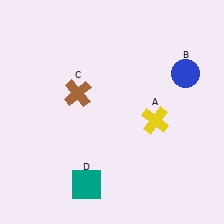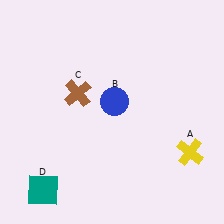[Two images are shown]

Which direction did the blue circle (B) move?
The blue circle (B) moved left.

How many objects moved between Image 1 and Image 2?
3 objects moved between the two images.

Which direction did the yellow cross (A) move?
The yellow cross (A) moved right.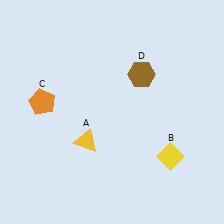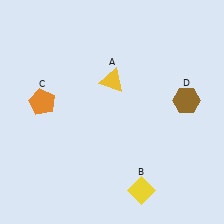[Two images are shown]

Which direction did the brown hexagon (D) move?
The brown hexagon (D) moved right.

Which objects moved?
The objects that moved are: the yellow triangle (A), the yellow diamond (B), the brown hexagon (D).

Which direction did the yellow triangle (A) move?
The yellow triangle (A) moved up.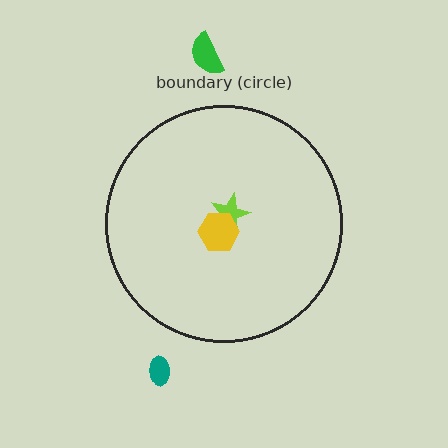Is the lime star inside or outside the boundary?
Inside.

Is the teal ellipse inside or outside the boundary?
Outside.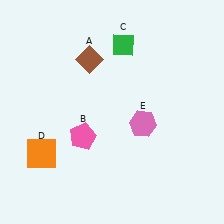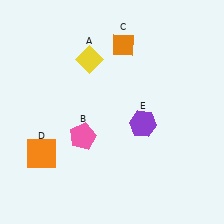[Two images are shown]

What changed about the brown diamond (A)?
In Image 1, A is brown. In Image 2, it changed to yellow.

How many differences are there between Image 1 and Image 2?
There are 3 differences between the two images.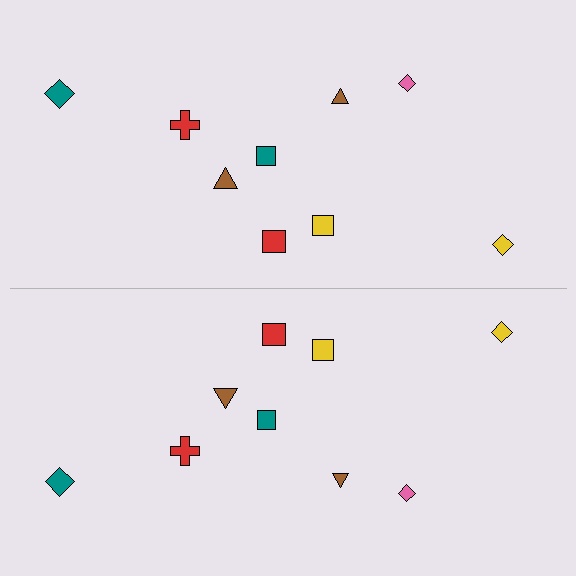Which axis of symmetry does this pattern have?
The pattern has a horizontal axis of symmetry running through the center of the image.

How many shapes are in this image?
There are 18 shapes in this image.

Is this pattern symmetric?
Yes, this pattern has bilateral (reflection) symmetry.